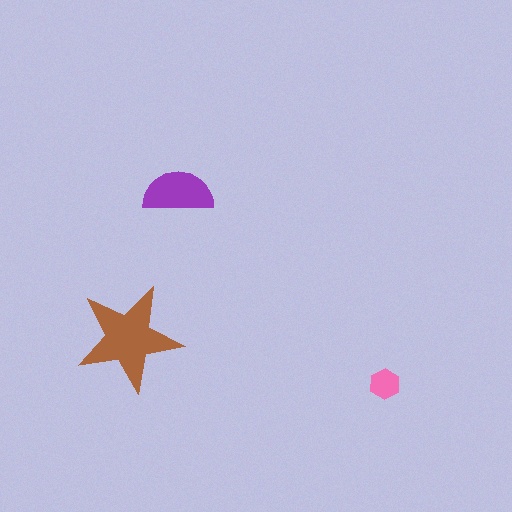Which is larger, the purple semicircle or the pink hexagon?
The purple semicircle.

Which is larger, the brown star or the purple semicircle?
The brown star.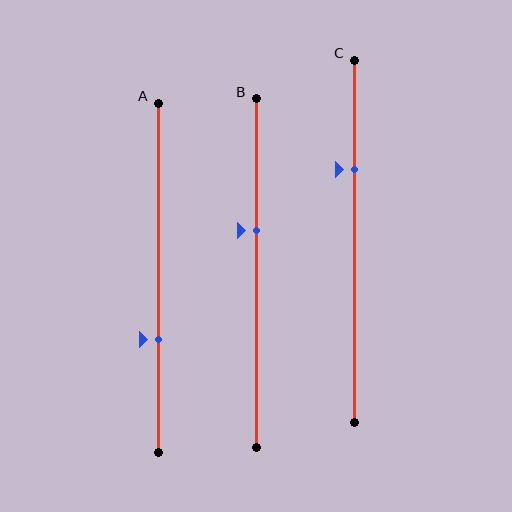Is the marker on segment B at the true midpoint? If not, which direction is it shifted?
No, the marker on segment B is shifted upward by about 12% of the segment length.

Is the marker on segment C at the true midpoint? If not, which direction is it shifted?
No, the marker on segment C is shifted upward by about 20% of the segment length.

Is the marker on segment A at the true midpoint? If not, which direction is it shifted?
No, the marker on segment A is shifted downward by about 18% of the segment length.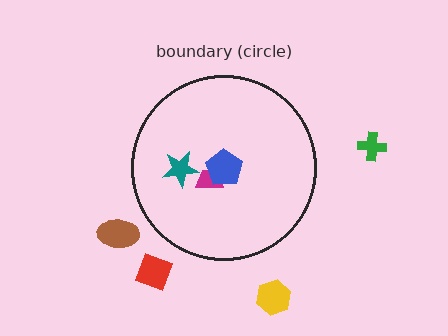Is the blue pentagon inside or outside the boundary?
Inside.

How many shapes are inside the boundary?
3 inside, 4 outside.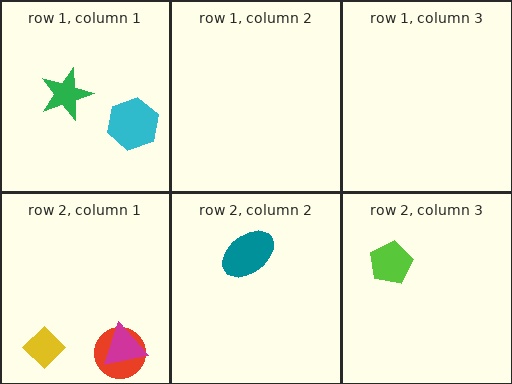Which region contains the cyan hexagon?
The row 1, column 1 region.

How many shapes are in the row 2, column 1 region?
3.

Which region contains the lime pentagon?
The row 2, column 3 region.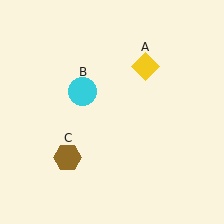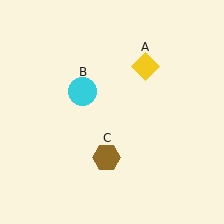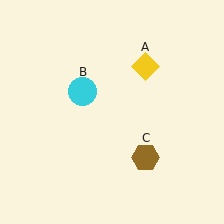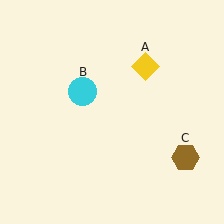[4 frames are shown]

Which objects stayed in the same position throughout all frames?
Yellow diamond (object A) and cyan circle (object B) remained stationary.